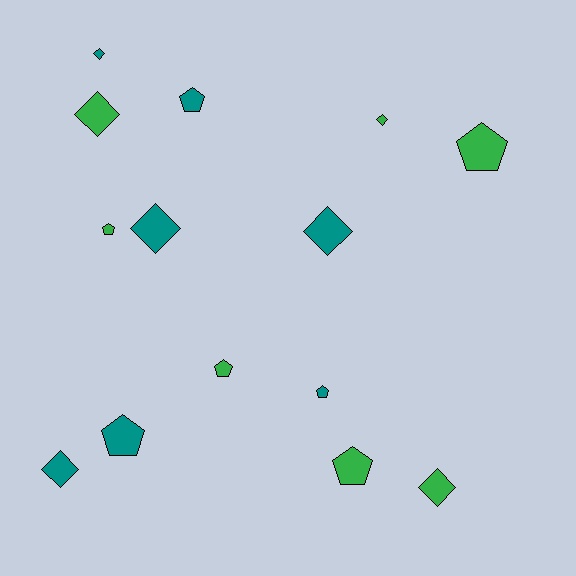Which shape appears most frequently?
Pentagon, with 7 objects.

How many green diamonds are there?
There are 3 green diamonds.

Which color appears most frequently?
Teal, with 7 objects.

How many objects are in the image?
There are 14 objects.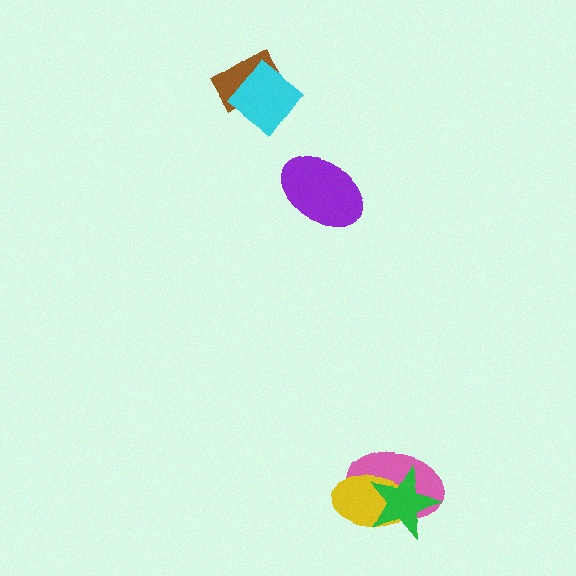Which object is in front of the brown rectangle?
The cyan diamond is in front of the brown rectangle.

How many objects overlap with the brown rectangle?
1 object overlaps with the brown rectangle.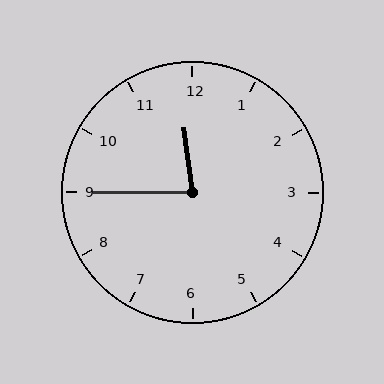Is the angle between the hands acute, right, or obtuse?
It is acute.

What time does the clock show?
11:45.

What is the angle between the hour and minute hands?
Approximately 82 degrees.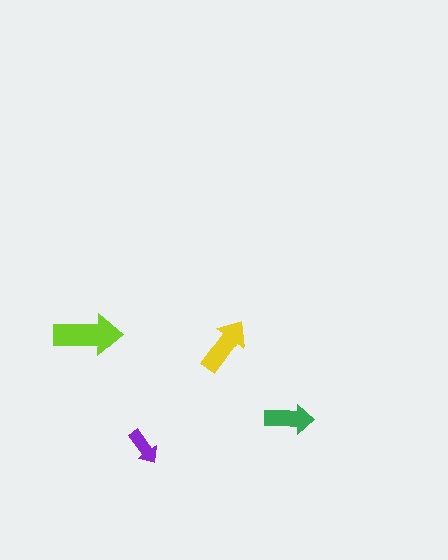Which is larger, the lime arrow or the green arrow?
The lime one.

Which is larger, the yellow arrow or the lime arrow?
The lime one.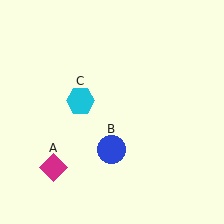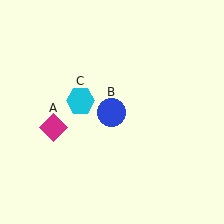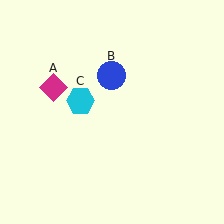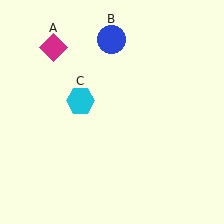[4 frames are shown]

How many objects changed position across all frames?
2 objects changed position: magenta diamond (object A), blue circle (object B).